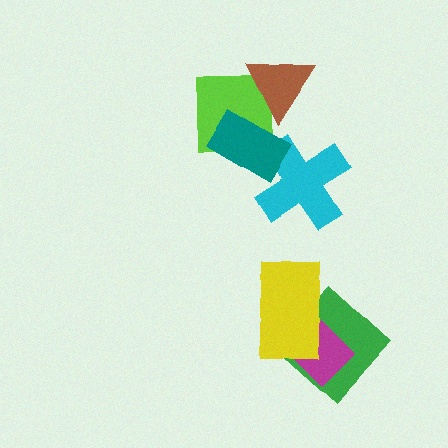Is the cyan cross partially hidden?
Yes, it is partially covered by another shape.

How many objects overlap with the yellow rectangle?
2 objects overlap with the yellow rectangle.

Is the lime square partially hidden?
Yes, it is partially covered by another shape.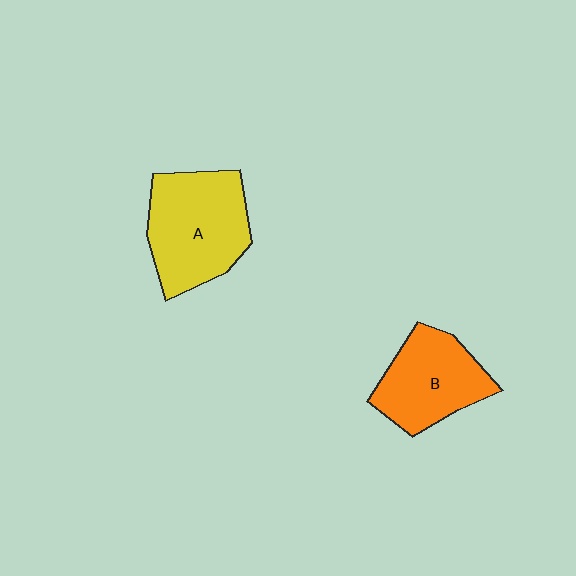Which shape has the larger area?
Shape A (yellow).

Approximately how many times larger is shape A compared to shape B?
Approximately 1.3 times.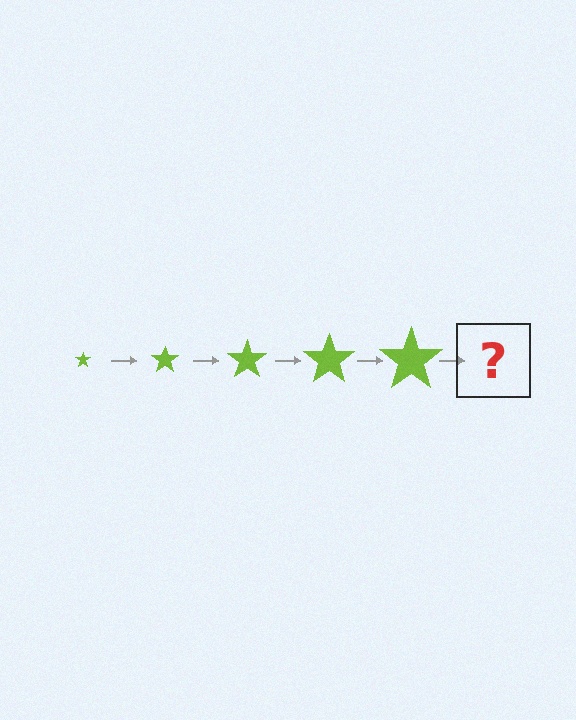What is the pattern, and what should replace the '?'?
The pattern is that the star gets progressively larger each step. The '?' should be a lime star, larger than the previous one.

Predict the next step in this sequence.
The next step is a lime star, larger than the previous one.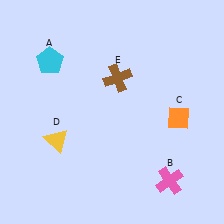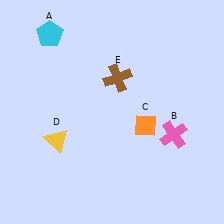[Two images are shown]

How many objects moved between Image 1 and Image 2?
3 objects moved between the two images.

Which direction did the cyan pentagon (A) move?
The cyan pentagon (A) moved up.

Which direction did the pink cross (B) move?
The pink cross (B) moved up.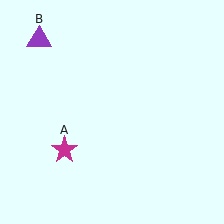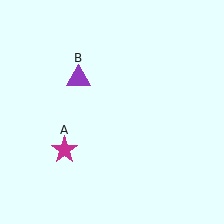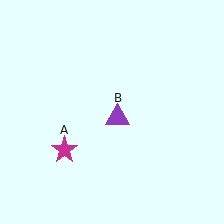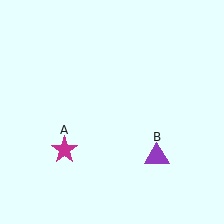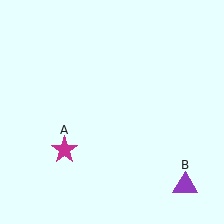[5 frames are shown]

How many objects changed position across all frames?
1 object changed position: purple triangle (object B).